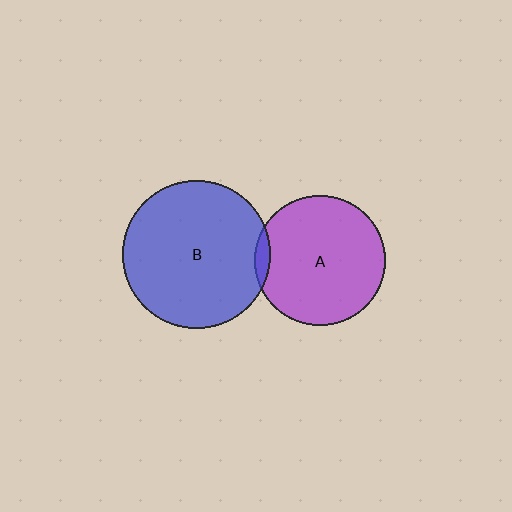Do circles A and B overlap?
Yes.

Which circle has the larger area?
Circle B (blue).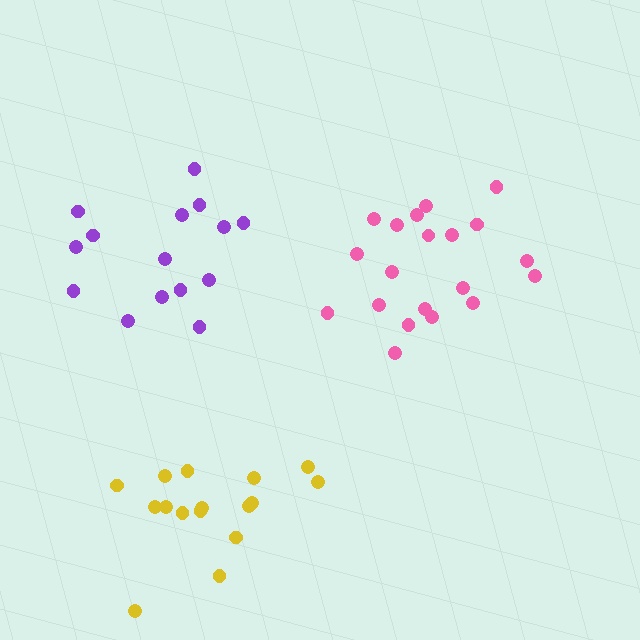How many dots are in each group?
Group 1: 20 dots, Group 2: 15 dots, Group 3: 16 dots (51 total).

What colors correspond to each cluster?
The clusters are colored: pink, purple, yellow.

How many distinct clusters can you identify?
There are 3 distinct clusters.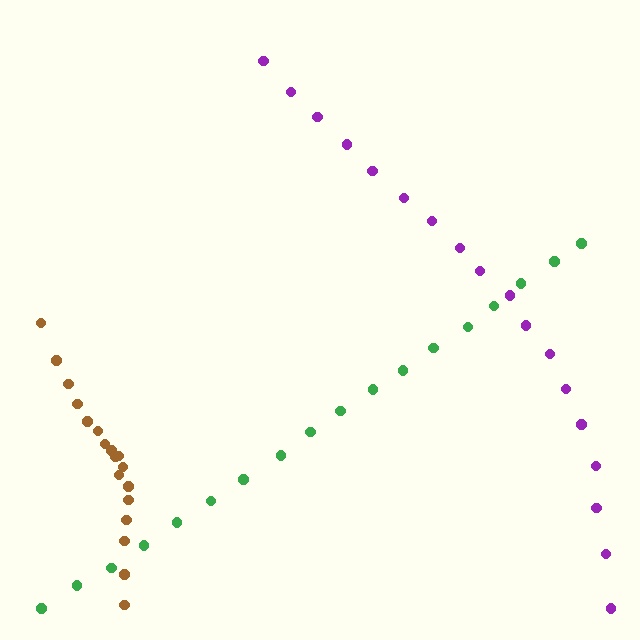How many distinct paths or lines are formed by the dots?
There are 3 distinct paths.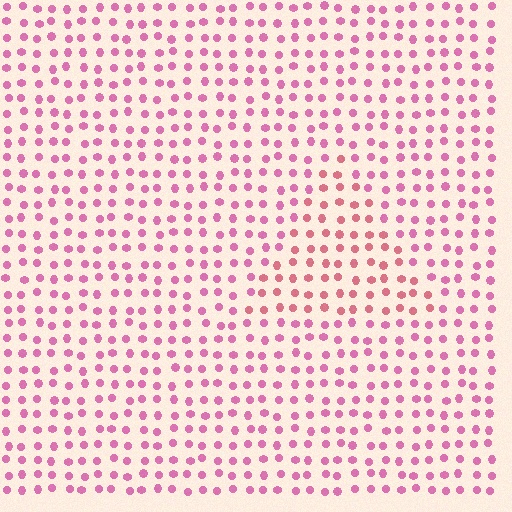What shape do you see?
I see a triangle.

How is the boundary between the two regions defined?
The boundary is defined purely by a slight shift in hue (about 24 degrees). Spacing, size, and orientation are identical on both sides.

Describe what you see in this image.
The image is filled with small pink elements in a uniform arrangement. A triangle-shaped region is visible where the elements are tinted to a slightly different hue, forming a subtle color boundary.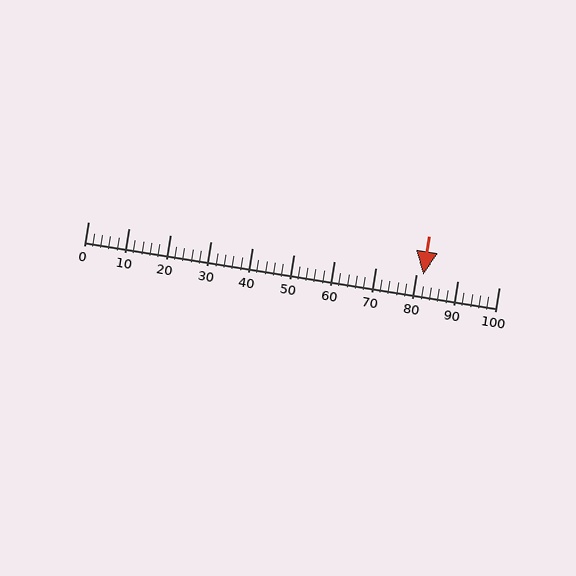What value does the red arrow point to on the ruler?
The red arrow points to approximately 82.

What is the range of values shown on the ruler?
The ruler shows values from 0 to 100.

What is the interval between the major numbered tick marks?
The major tick marks are spaced 10 units apart.